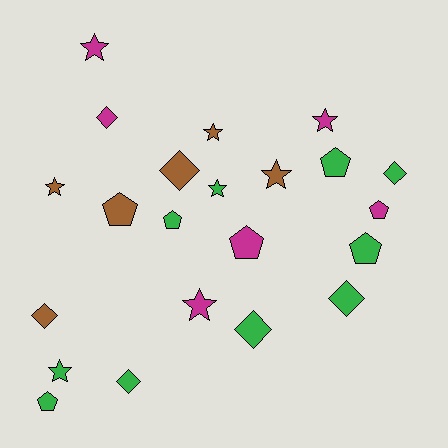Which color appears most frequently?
Green, with 10 objects.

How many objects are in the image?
There are 22 objects.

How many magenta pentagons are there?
There are 2 magenta pentagons.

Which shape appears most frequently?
Star, with 8 objects.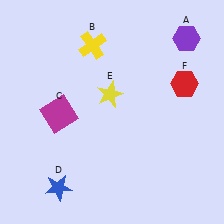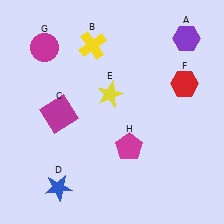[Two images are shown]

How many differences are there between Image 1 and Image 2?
There are 2 differences between the two images.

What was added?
A magenta circle (G), a magenta pentagon (H) were added in Image 2.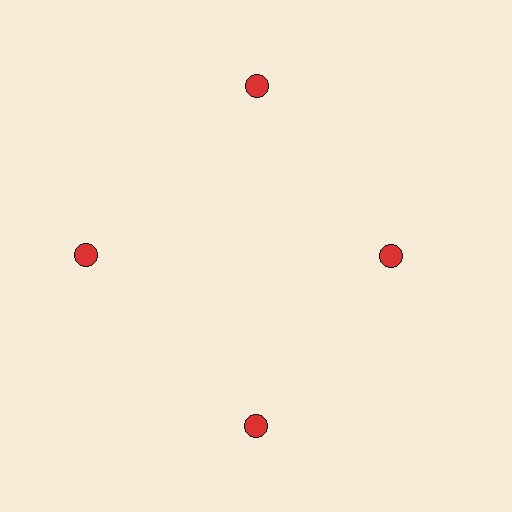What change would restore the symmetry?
The symmetry would be restored by moving it outward, back onto the ring so that all 4 circles sit at equal angles and equal distance from the center.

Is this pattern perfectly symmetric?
No. The 4 red circles are arranged in a ring, but one element near the 3 o'clock position is pulled inward toward the center, breaking the 4-fold rotational symmetry.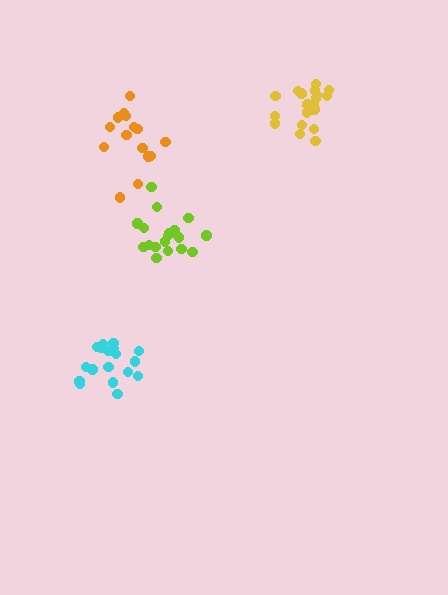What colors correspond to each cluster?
The clusters are colored: orange, yellow, cyan, lime.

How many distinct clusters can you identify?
There are 4 distinct clusters.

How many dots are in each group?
Group 1: 15 dots, Group 2: 20 dots, Group 3: 18 dots, Group 4: 19 dots (72 total).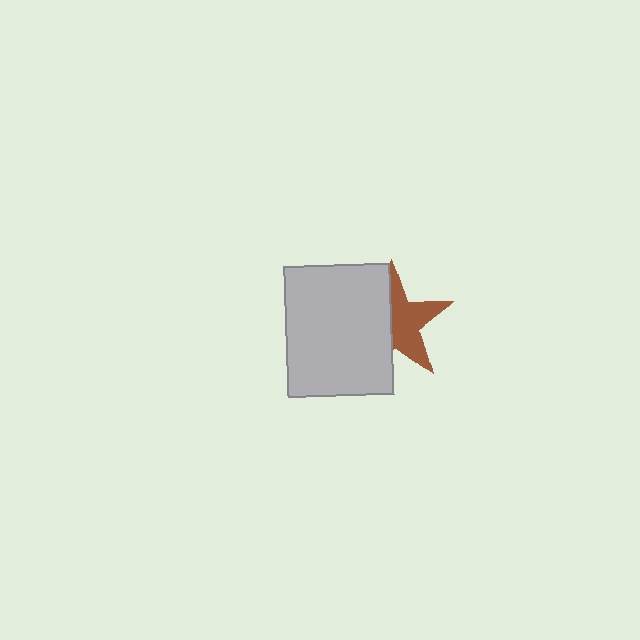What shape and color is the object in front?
The object in front is a light gray rectangle.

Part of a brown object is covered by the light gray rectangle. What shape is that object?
It is a star.